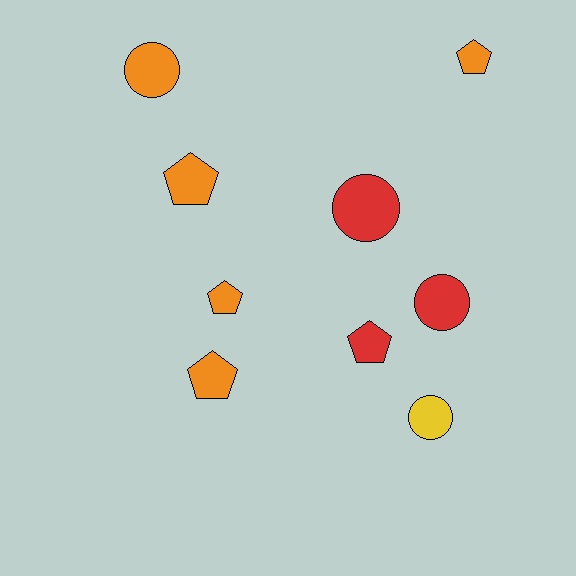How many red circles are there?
There are 2 red circles.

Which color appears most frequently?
Orange, with 5 objects.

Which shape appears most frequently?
Pentagon, with 5 objects.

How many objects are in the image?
There are 9 objects.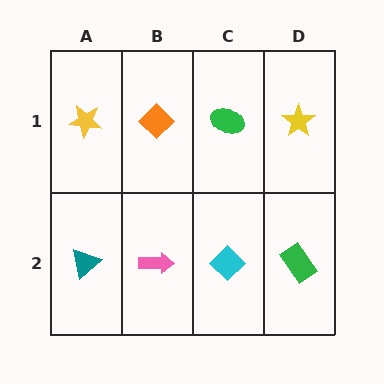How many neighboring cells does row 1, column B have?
3.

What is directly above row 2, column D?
A yellow star.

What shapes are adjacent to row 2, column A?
A yellow star (row 1, column A), a pink arrow (row 2, column B).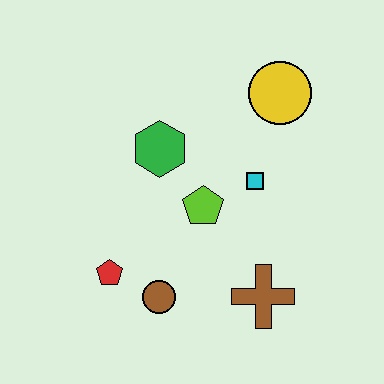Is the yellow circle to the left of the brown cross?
No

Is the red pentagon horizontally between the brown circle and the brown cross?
No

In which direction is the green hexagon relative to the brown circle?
The green hexagon is above the brown circle.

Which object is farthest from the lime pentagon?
The yellow circle is farthest from the lime pentagon.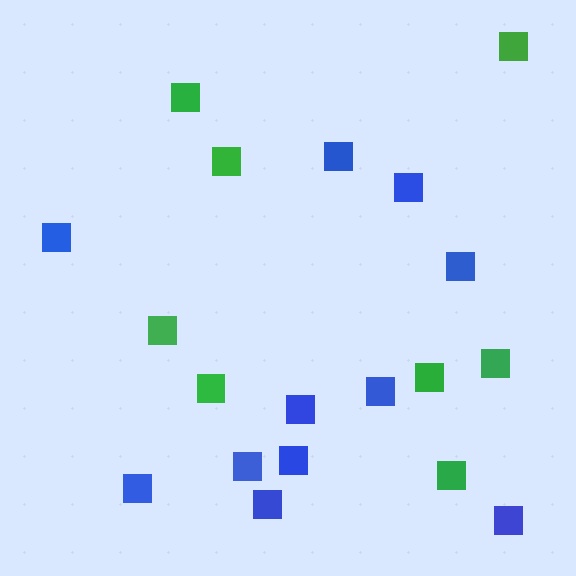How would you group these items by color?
There are 2 groups: one group of blue squares (11) and one group of green squares (8).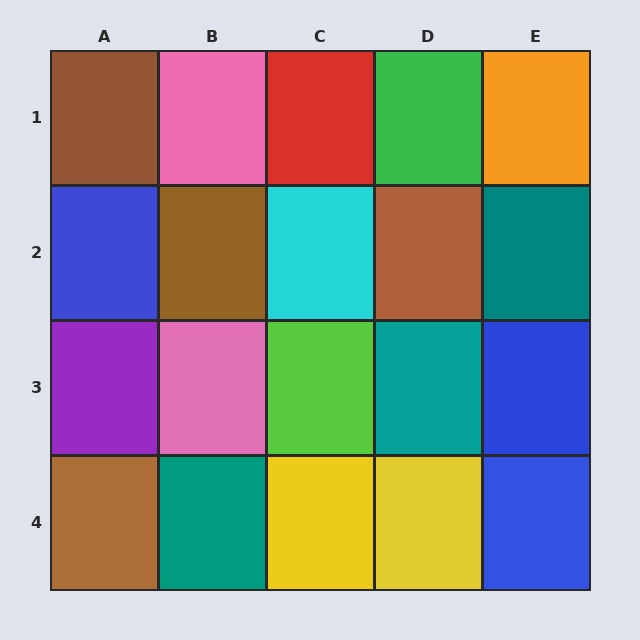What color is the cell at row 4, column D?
Yellow.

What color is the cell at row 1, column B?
Pink.